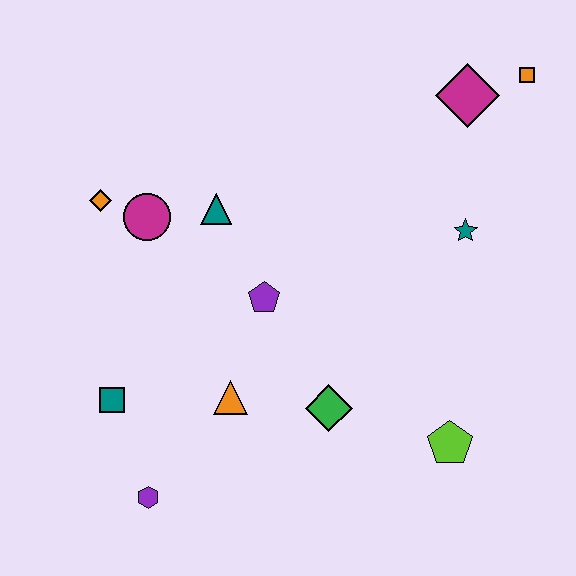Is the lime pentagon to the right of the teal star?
No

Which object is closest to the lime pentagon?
The green diamond is closest to the lime pentagon.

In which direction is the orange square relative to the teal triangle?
The orange square is to the right of the teal triangle.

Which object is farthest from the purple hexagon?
The orange square is farthest from the purple hexagon.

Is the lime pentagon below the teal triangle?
Yes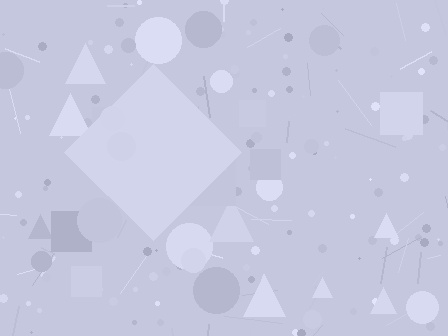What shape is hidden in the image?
A diamond is hidden in the image.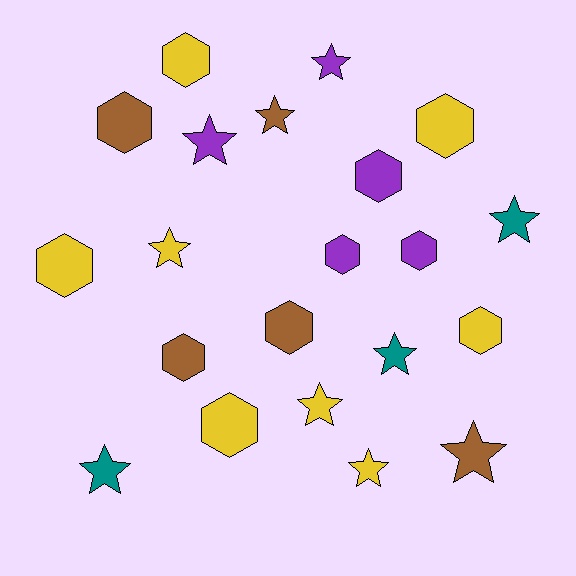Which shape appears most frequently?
Hexagon, with 11 objects.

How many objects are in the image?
There are 21 objects.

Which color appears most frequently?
Yellow, with 8 objects.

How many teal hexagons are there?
There are no teal hexagons.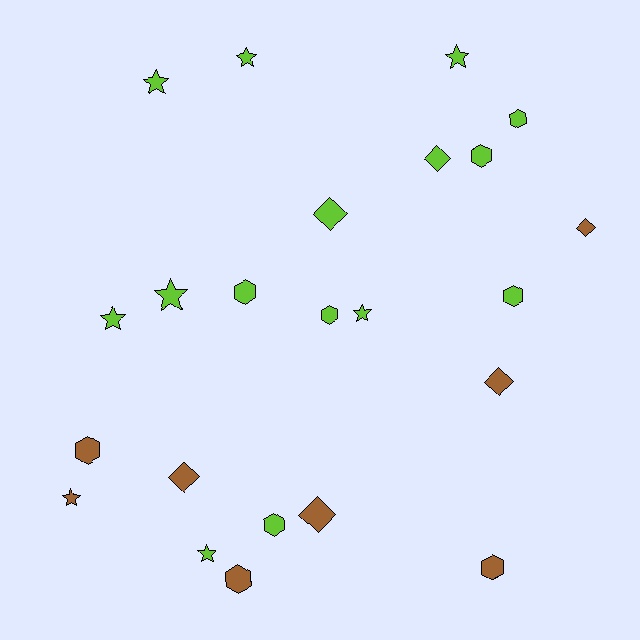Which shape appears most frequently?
Hexagon, with 9 objects.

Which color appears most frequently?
Lime, with 15 objects.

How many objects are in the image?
There are 23 objects.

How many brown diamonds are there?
There are 4 brown diamonds.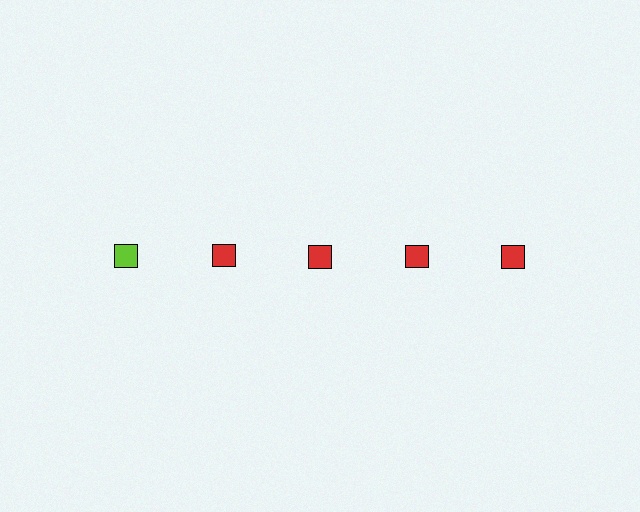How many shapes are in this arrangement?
There are 5 shapes arranged in a grid pattern.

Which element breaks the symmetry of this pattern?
The lime square in the top row, leftmost column breaks the symmetry. All other shapes are red squares.